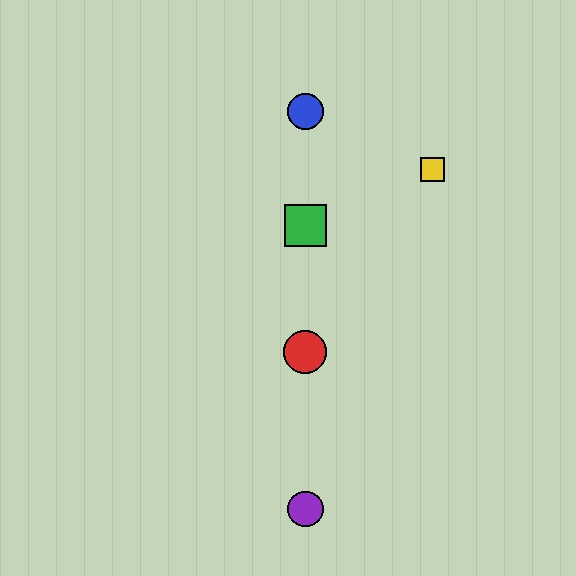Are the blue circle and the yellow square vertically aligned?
No, the blue circle is at x≈305 and the yellow square is at x≈432.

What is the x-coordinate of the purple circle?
The purple circle is at x≈305.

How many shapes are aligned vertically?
4 shapes (the red circle, the blue circle, the green square, the purple circle) are aligned vertically.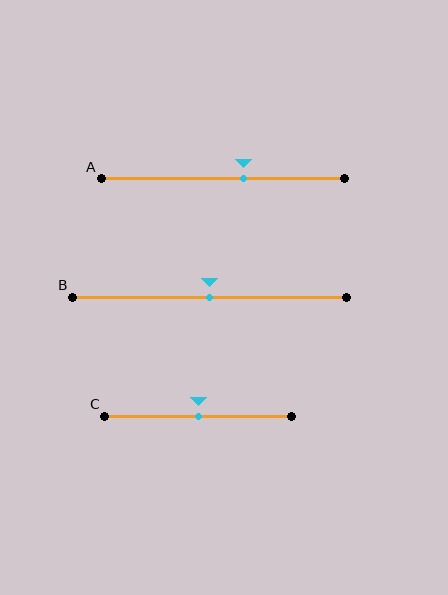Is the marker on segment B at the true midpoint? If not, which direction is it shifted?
Yes, the marker on segment B is at the true midpoint.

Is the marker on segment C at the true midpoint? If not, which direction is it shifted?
Yes, the marker on segment C is at the true midpoint.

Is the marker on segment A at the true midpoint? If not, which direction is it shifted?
No, the marker on segment A is shifted to the right by about 9% of the segment length.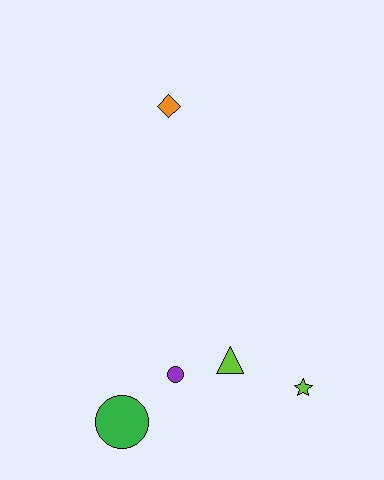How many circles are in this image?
There are 2 circles.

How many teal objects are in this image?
There are no teal objects.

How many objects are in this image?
There are 5 objects.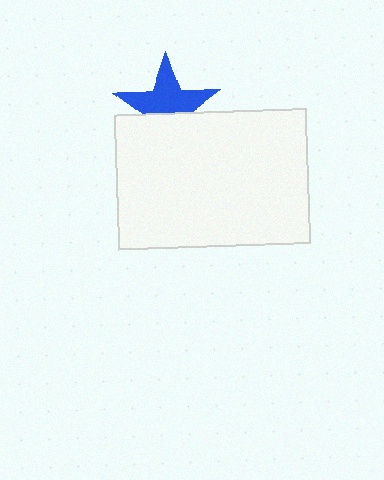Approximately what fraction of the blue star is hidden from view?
Roughly 40% of the blue star is hidden behind the white rectangle.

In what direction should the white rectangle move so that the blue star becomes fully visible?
The white rectangle should move down. That is the shortest direction to clear the overlap and leave the blue star fully visible.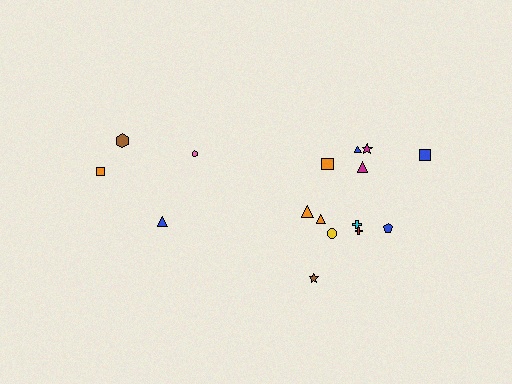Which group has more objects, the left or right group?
The right group.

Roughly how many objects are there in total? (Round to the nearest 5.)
Roughly 15 objects in total.